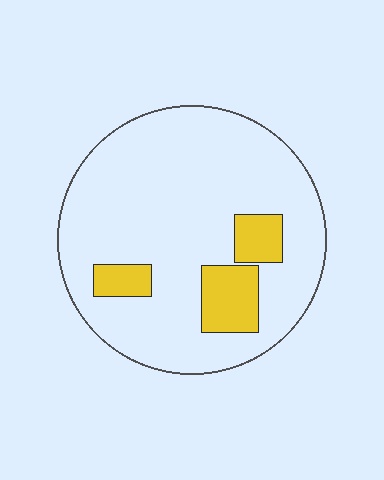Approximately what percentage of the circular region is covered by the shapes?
Approximately 15%.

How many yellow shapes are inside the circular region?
3.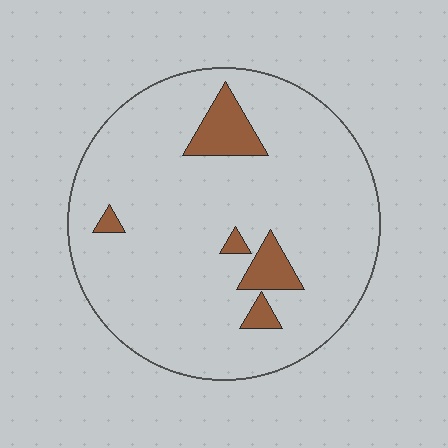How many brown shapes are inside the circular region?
5.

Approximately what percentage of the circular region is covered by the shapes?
Approximately 10%.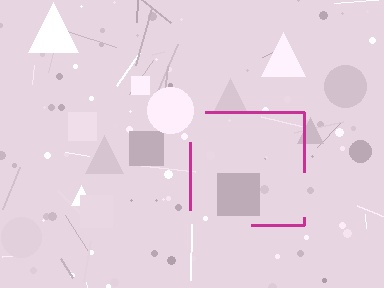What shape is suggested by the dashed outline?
The dashed outline suggests a square.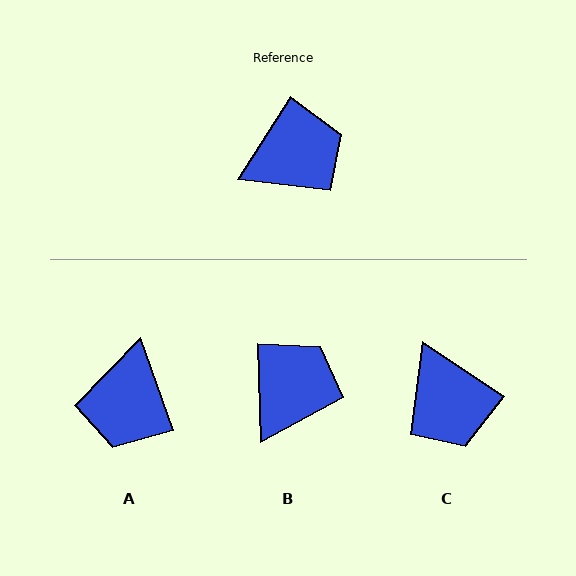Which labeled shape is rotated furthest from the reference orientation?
A, about 128 degrees away.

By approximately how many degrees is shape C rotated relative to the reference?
Approximately 91 degrees clockwise.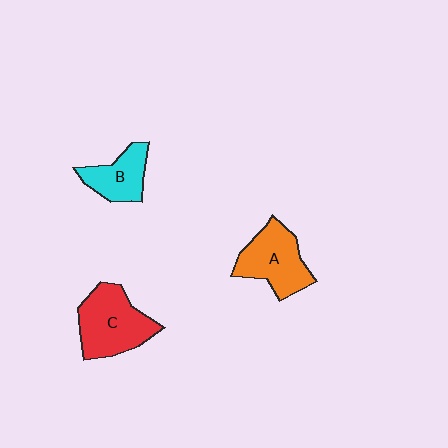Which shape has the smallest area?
Shape B (cyan).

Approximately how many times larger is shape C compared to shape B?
Approximately 1.6 times.